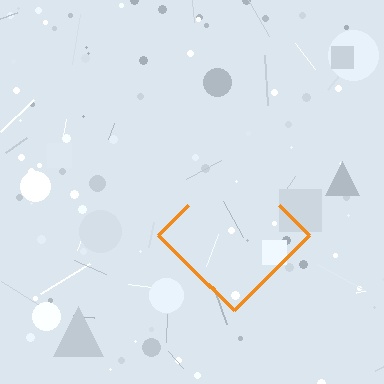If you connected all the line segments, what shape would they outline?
They would outline a diamond.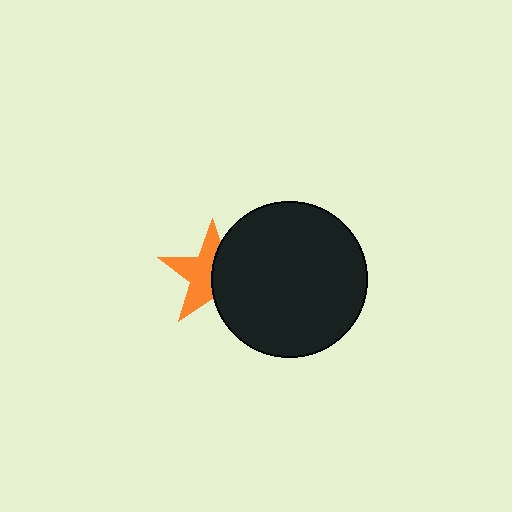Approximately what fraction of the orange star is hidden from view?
Roughly 45% of the orange star is hidden behind the black circle.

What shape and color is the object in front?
The object in front is a black circle.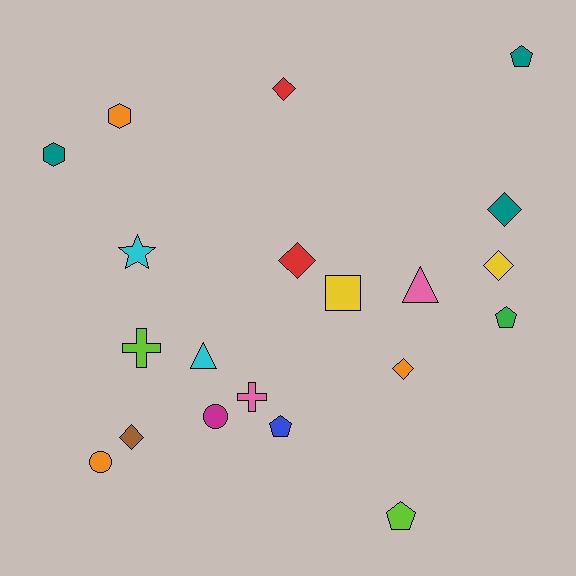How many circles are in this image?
There are 2 circles.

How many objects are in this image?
There are 20 objects.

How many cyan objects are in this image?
There are 2 cyan objects.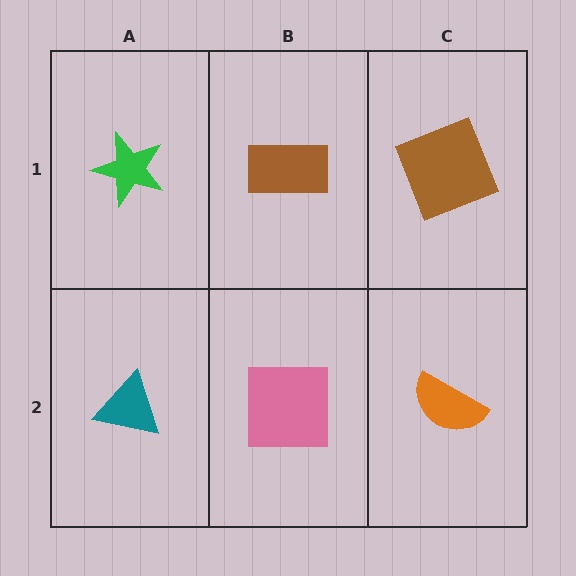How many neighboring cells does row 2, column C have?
2.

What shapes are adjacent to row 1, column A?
A teal triangle (row 2, column A), a brown rectangle (row 1, column B).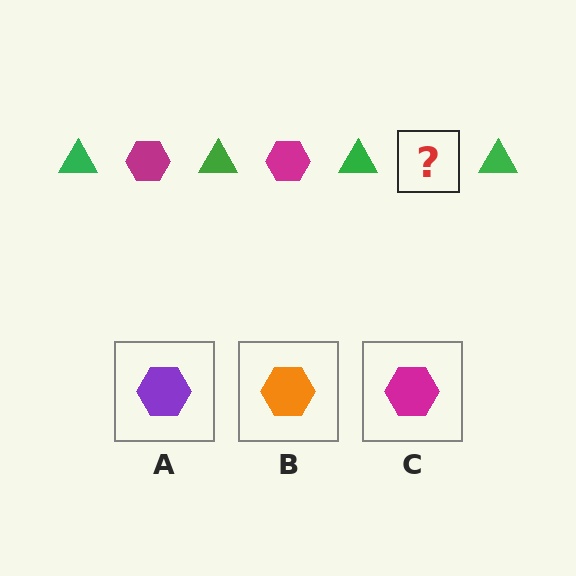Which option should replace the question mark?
Option C.